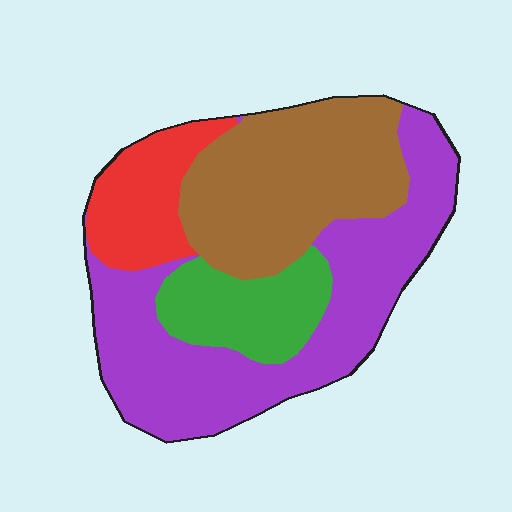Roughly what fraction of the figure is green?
Green covers around 15% of the figure.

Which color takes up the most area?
Purple, at roughly 40%.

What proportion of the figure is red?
Red takes up about one eighth (1/8) of the figure.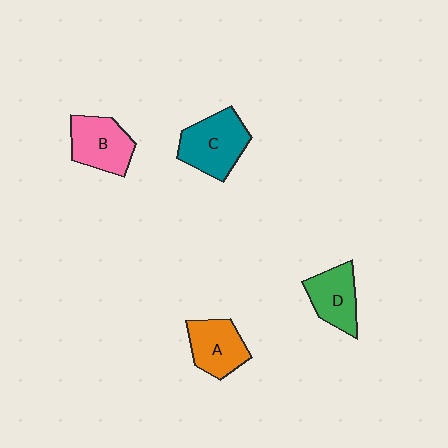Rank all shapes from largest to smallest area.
From largest to smallest: C (teal), B (pink), A (orange), D (green).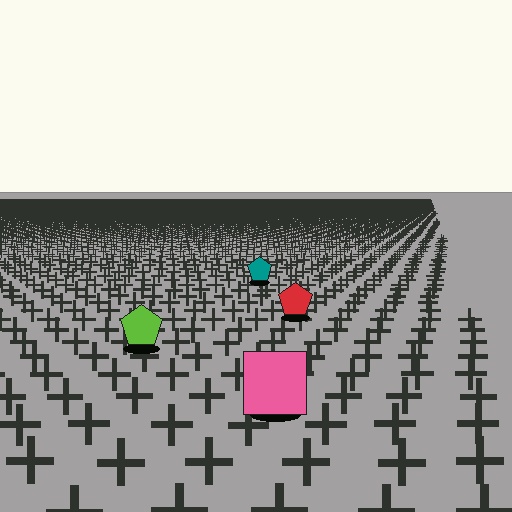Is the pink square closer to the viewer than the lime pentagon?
Yes. The pink square is closer — you can tell from the texture gradient: the ground texture is coarser near it.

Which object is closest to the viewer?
The pink square is closest. The texture marks near it are larger and more spread out.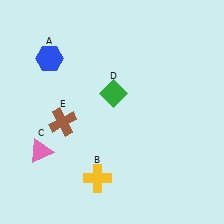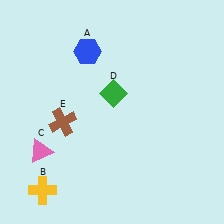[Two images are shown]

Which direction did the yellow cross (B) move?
The yellow cross (B) moved left.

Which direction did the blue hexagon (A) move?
The blue hexagon (A) moved right.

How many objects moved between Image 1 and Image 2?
2 objects moved between the two images.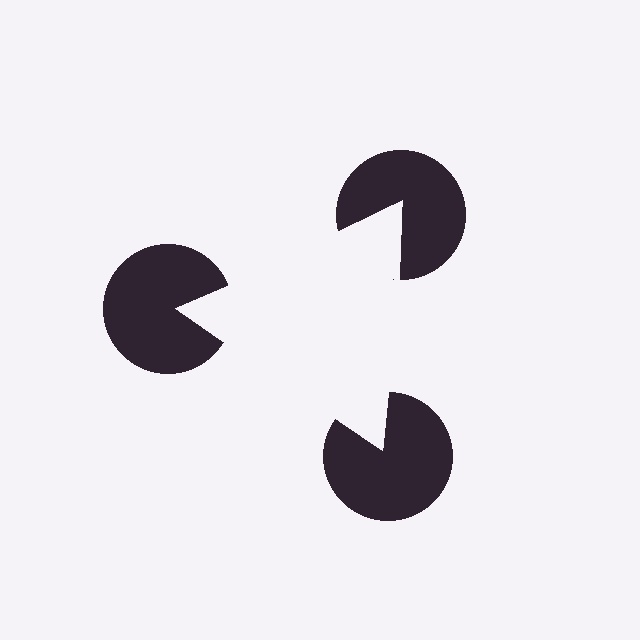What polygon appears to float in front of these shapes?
An illusory triangle — its edges are inferred from the aligned wedge cuts in the pac-man discs, not physically drawn.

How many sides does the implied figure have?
3 sides.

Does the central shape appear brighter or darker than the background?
It typically appears slightly brighter than the background, even though no actual brightness change is drawn.